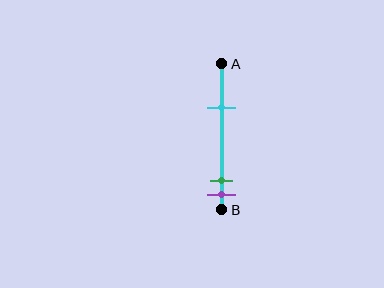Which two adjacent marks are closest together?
The green and purple marks are the closest adjacent pair.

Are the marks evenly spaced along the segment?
No, the marks are not evenly spaced.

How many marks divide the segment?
There are 3 marks dividing the segment.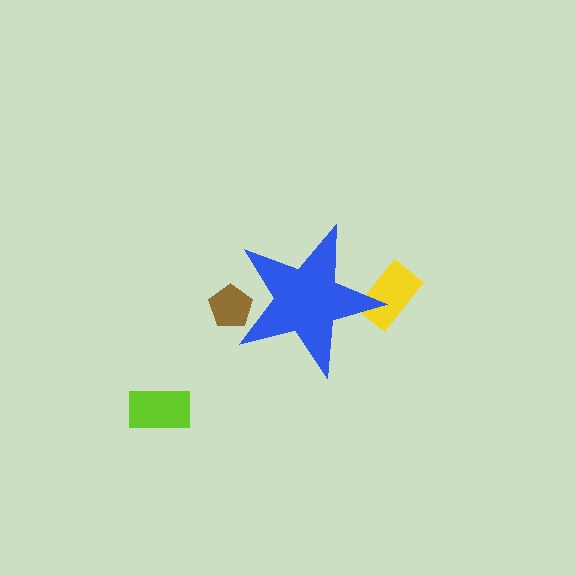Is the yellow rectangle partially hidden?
Yes, the yellow rectangle is partially hidden behind the blue star.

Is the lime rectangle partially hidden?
No, the lime rectangle is fully visible.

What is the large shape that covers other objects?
A blue star.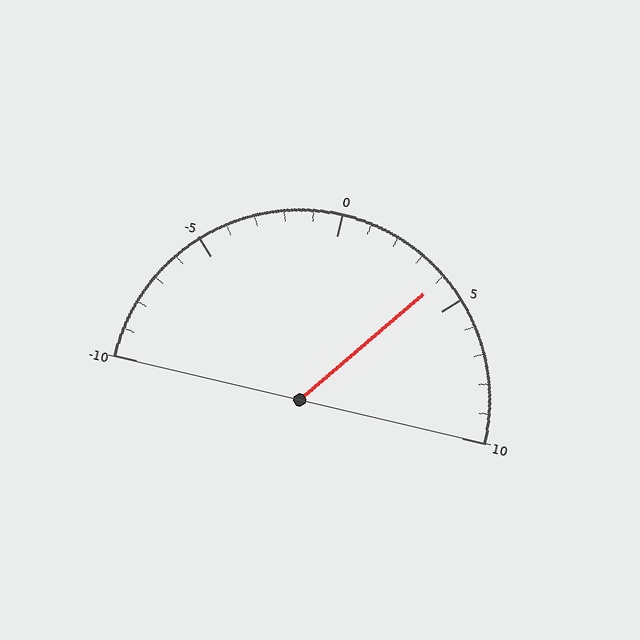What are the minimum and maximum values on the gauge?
The gauge ranges from -10 to 10.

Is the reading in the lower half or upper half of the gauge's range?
The reading is in the upper half of the range (-10 to 10).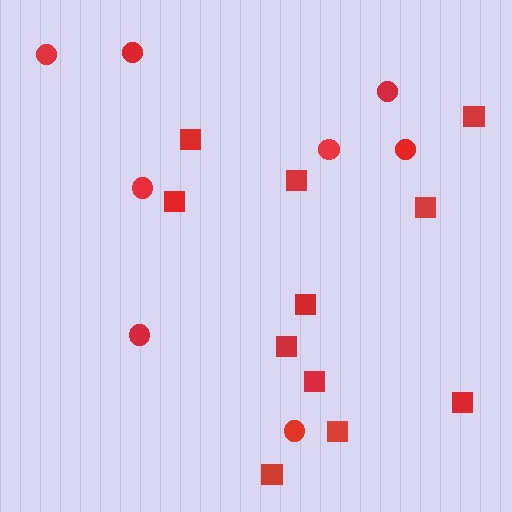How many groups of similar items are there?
There are 2 groups: one group of squares (11) and one group of circles (8).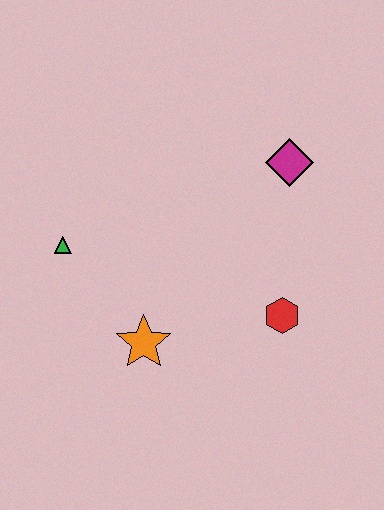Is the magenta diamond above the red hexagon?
Yes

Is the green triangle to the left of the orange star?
Yes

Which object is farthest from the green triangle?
The magenta diamond is farthest from the green triangle.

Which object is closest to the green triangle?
The orange star is closest to the green triangle.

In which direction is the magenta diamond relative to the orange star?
The magenta diamond is above the orange star.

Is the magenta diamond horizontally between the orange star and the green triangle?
No